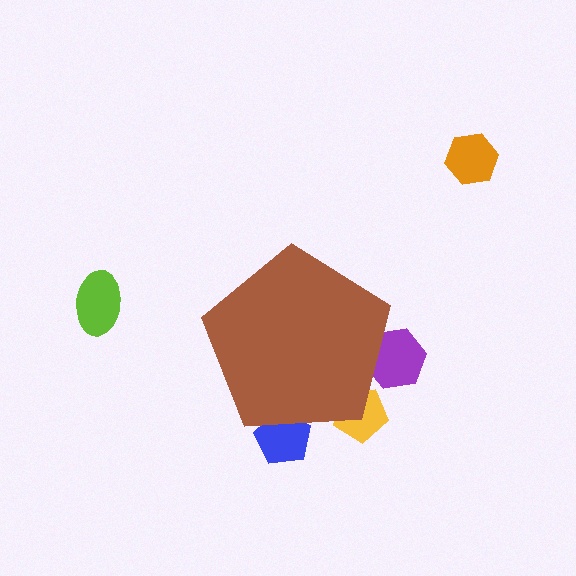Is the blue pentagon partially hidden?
Yes, the blue pentagon is partially hidden behind the brown pentagon.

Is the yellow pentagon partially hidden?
Yes, the yellow pentagon is partially hidden behind the brown pentagon.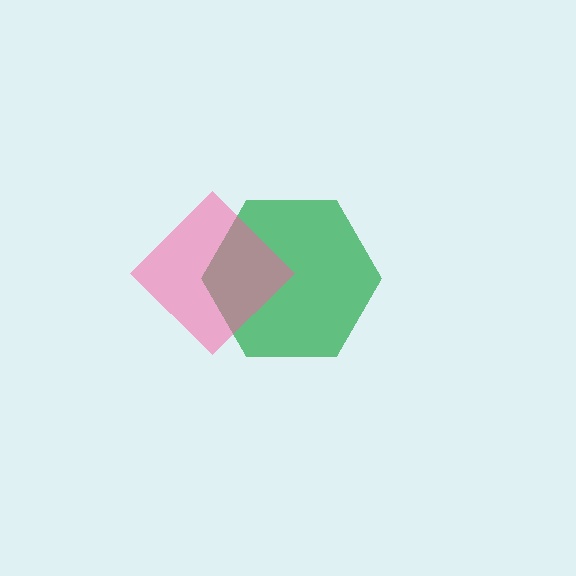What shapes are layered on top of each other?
The layered shapes are: a green hexagon, a pink diamond.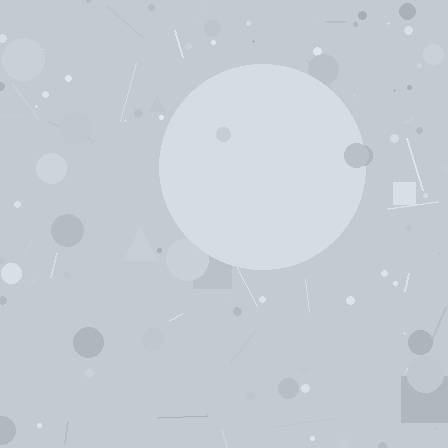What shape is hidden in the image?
A circle is hidden in the image.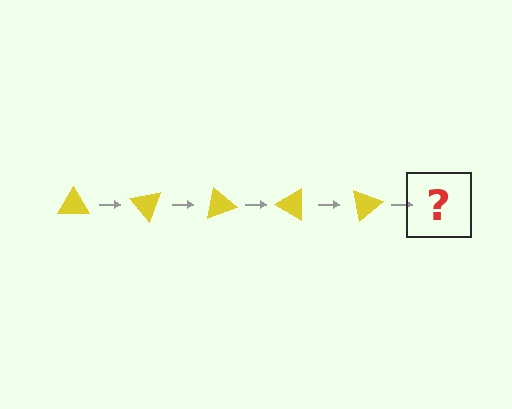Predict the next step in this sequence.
The next step is a yellow triangle rotated 250 degrees.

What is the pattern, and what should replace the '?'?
The pattern is that the triangle rotates 50 degrees each step. The '?' should be a yellow triangle rotated 250 degrees.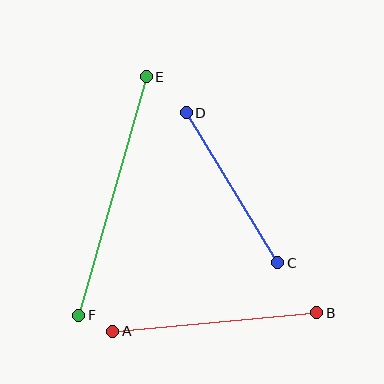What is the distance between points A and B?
The distance is approximately 204 pixels.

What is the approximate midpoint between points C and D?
The midpoint is at approximately (232, 188) pixels.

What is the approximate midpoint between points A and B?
The midpoint is at approximately (215, 322) pixels.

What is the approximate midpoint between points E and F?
The midpoint is at approximately (113, 196) pixels.